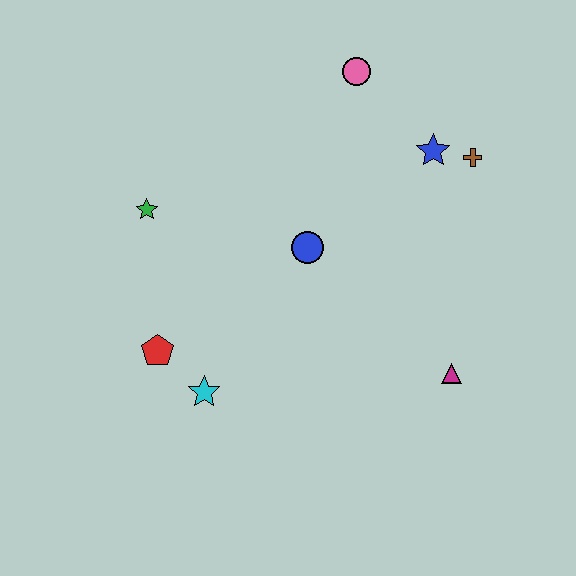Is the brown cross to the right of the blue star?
Yes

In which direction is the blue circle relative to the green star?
The blue circle is to the right of the green star.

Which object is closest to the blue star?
The brown cross is closest to the blue star.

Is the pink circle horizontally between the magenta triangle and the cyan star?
Yes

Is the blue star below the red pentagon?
No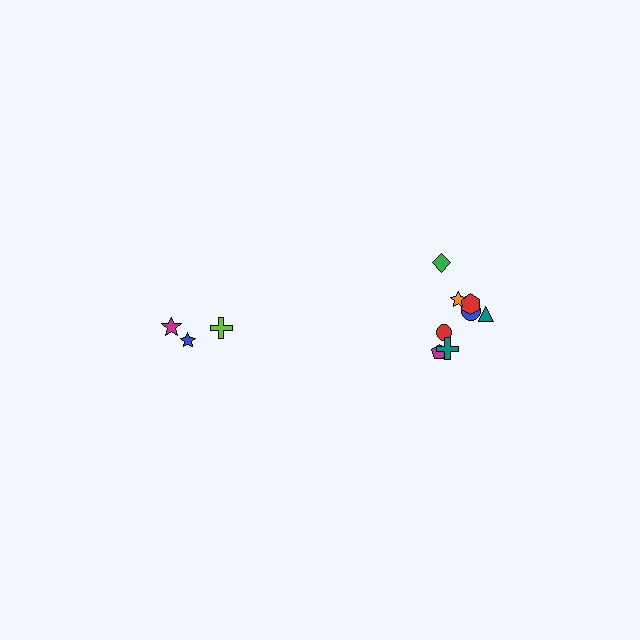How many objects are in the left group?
There are 3 objects.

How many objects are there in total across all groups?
There are 11 objects.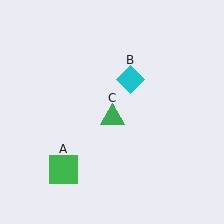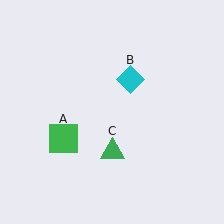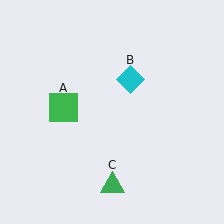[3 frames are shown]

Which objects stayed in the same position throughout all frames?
Cyan diamond (object B) remained stationary.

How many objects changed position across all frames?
2 objects changed position: green square (object A), green triangle (object C).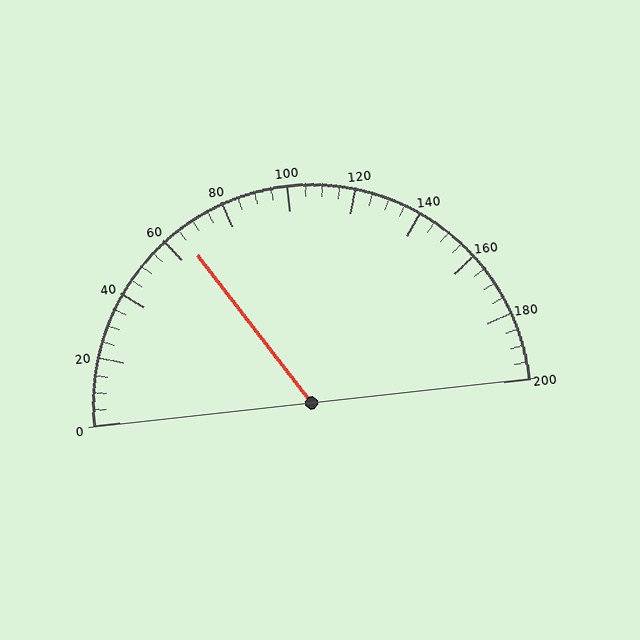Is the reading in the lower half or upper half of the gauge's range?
The reading is in the lower half of the range (0 to 200).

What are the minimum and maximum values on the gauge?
The gauge ranges from 0 to 200.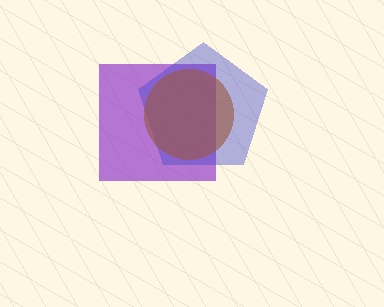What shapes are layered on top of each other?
The layered shapes are: a purple square, a blue pentagon, a brown circle.